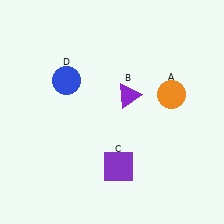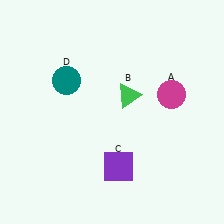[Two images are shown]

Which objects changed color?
A changed from orange to magenta. B changed from purple to green. D changed from blue to teal.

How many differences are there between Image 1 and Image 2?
There are 3 differences between the two images.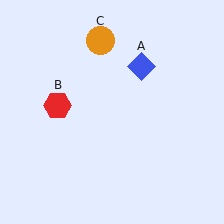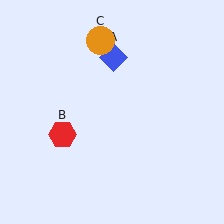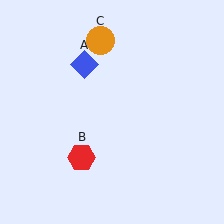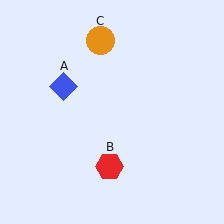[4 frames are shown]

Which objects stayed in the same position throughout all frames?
Orange circle (object C) remained stationary.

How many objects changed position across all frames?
2 objects changed position: blue diamond (object A), red hexagon (object B).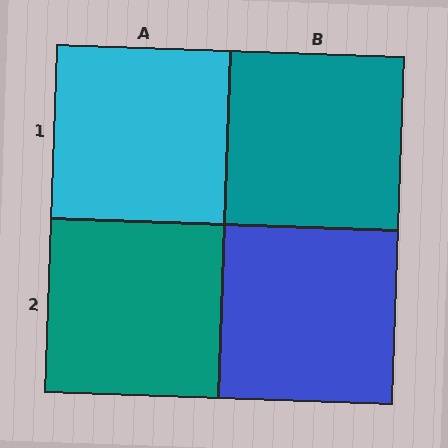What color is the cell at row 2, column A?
Teal.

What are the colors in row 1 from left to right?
Cyan, teal.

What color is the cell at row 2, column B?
Blue.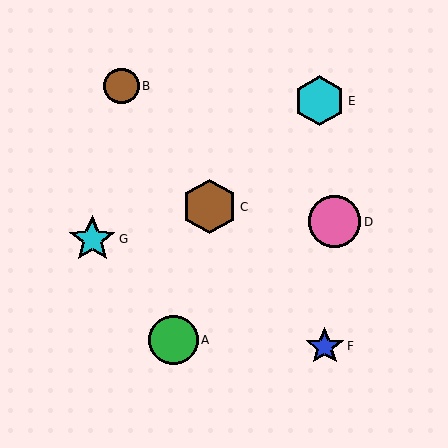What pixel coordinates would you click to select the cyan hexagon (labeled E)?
Click at (320, 101) to select the cyan hexagon E.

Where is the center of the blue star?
The center of the blue star is at (325, 346).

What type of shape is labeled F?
Shape F is a blue star.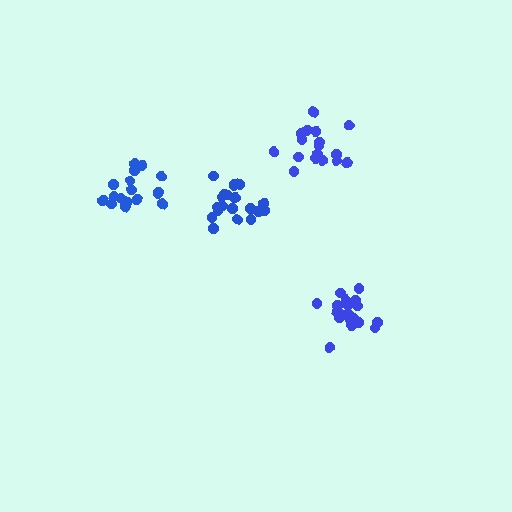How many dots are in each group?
Group 1: 17 dots, Group 2: 18 dots, Group 3: 20 dots, Group 4: 19 dots (74 total).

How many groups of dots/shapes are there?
There are 4 groups.